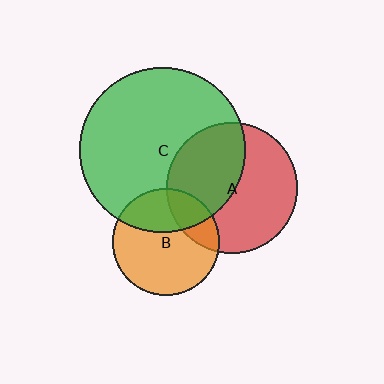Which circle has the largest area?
Circle C (green).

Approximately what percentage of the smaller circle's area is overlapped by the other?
Approximately 20%.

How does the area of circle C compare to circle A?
Approximately 1.6 times.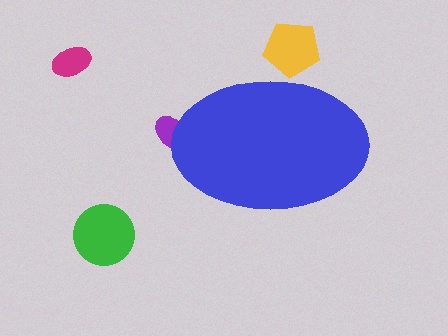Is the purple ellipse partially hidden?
Yes, the purple ellipse is partially hidden behind the blue ellipse.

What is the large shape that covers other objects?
A blue ellipse.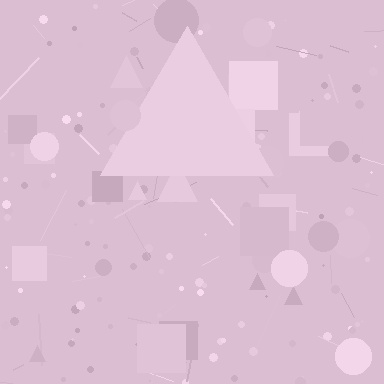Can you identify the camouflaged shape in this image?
The camouflaged shape is a triangle.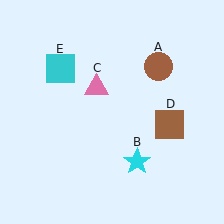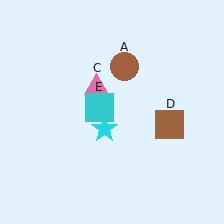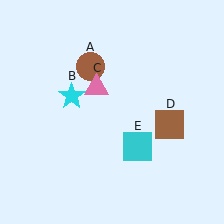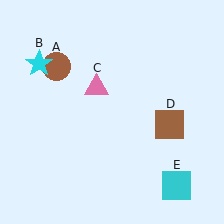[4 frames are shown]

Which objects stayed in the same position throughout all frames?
Pink triangle (object C) and brown square (object D) remained stationary.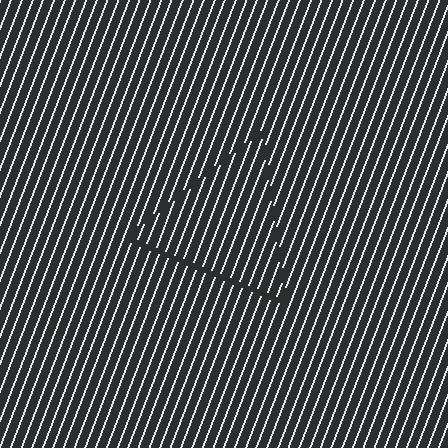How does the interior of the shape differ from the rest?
The interior of the shape contains the same grating, shifted by half a period — the contour is defined by the phase discontinuity where line-ends from the inner and outer gratings abut.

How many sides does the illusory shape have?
3 sides — the line-ends trace a triangle.